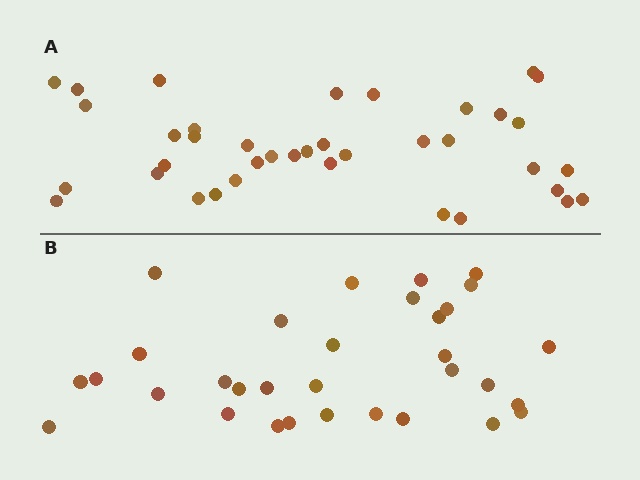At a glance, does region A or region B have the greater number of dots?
Region A (the top region) has more dots.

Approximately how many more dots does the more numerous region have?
Region A has about 6 more dots than region B.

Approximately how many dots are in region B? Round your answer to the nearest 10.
About 30 dots. (The exact count is 32, which rounds to 30.)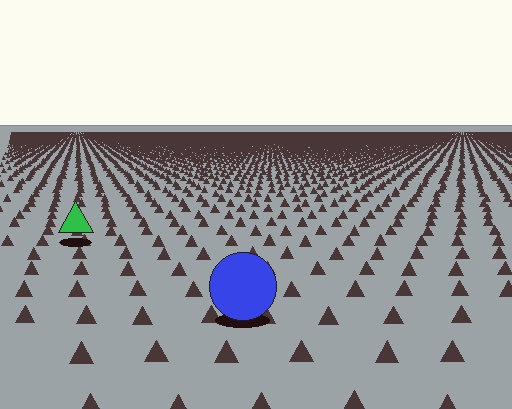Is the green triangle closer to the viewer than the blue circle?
No. The blue circle is closer — you can tell from the texture gradient: the ground texture is coarser near it.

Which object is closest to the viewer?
The blue circle is closest. The texture marks near it are larger and more spread out.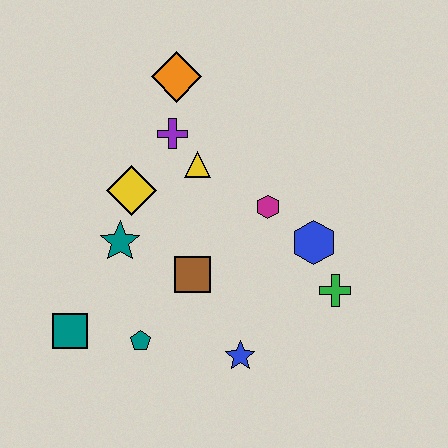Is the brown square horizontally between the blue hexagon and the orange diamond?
Yes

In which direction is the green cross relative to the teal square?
The green cross is to the right of the teal square.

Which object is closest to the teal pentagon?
The teal square is closest to the teal pentagon.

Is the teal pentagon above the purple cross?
No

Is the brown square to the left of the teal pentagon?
No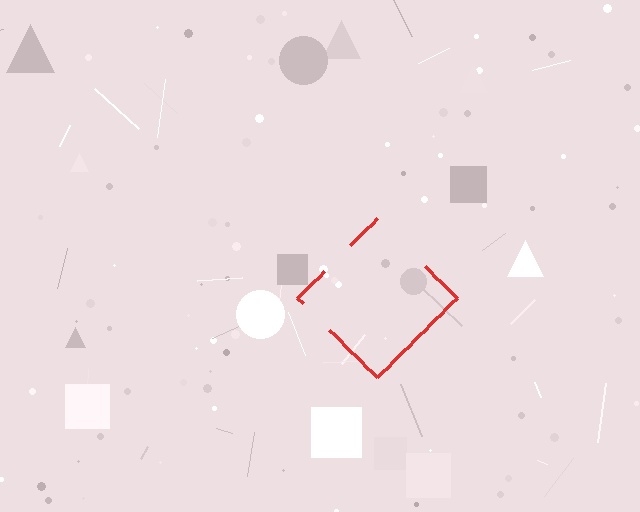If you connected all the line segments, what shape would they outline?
They would outline a diamond.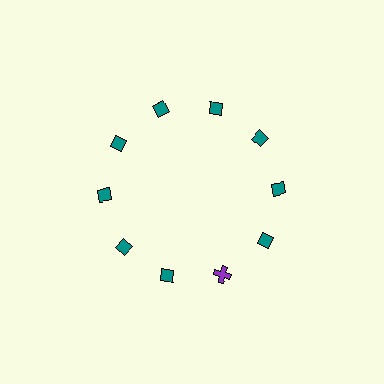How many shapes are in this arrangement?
There are 10 shapes arranged in a ring pattern.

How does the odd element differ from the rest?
It differs in both color (purple instead of teal) and shape (cross instead of diamond).